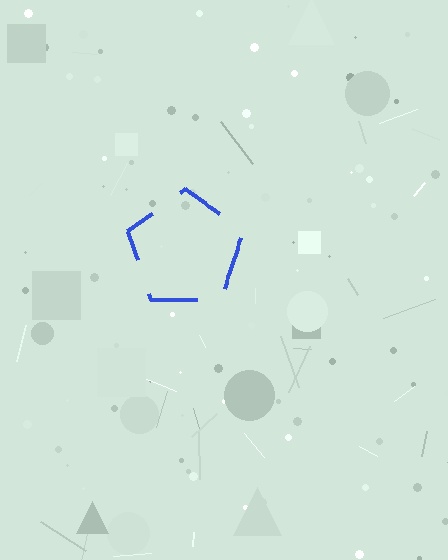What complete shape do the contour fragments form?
The contour fragments form a pentagon.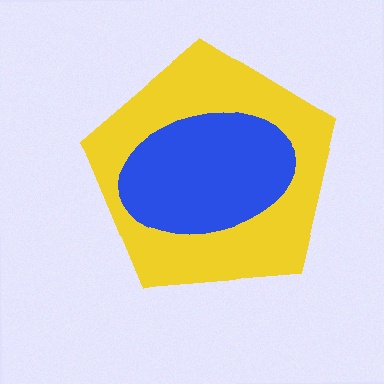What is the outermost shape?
The yellow pentagon.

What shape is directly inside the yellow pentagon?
The blue ellipse.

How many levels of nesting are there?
2.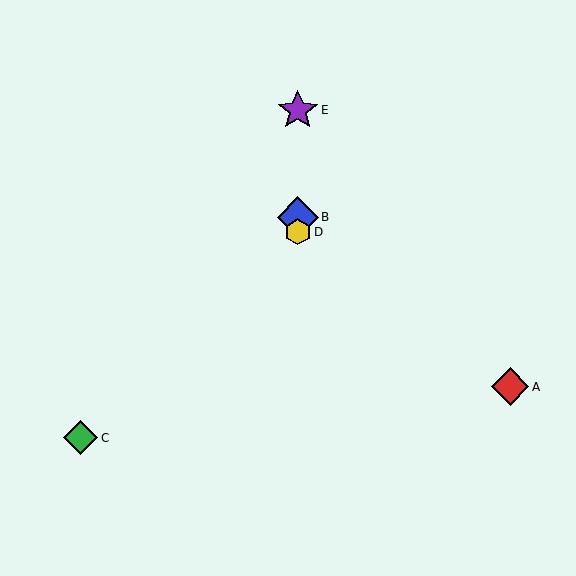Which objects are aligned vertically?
Objects B, D, E are aligned vertically.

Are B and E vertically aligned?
Yes, both are at x≈298.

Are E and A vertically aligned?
No, E is at x≈298 and A is at x≈510.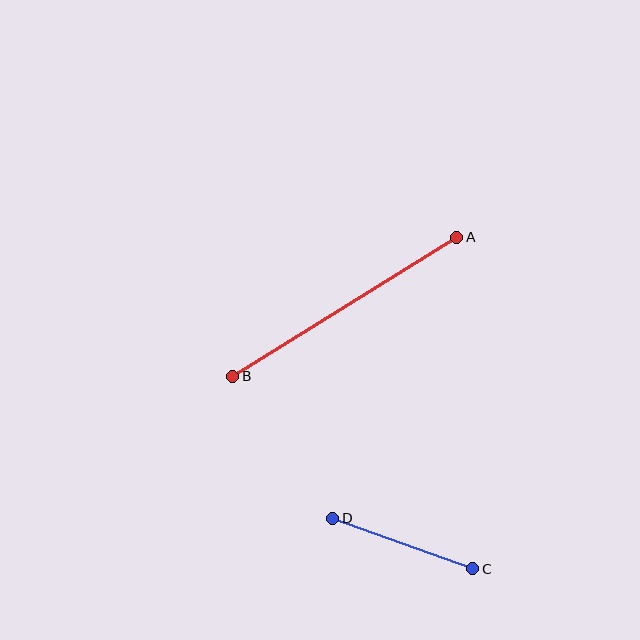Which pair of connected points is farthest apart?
Points A and B are farthest apart.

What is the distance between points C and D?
The distance is approximately 149 pixels.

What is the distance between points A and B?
The distance is approximately 264 pixels.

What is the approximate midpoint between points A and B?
The midpoint is at approximately (345, 307) pixels.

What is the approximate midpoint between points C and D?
The midpoint is at approximately (403, 544) pixels.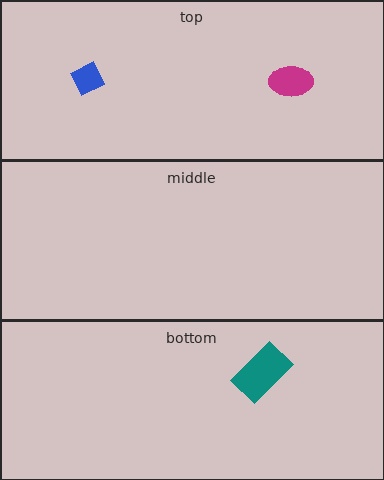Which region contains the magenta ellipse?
The top region.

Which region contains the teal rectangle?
The bottom region.